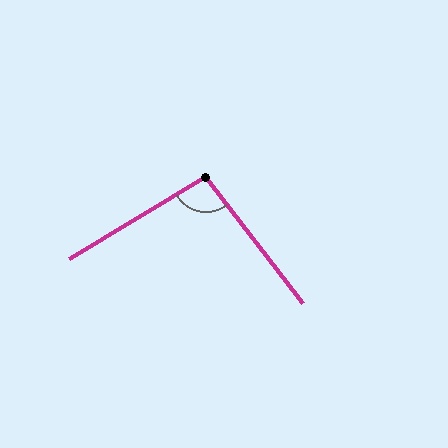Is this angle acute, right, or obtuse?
It is obtuse.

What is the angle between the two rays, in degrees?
Approximately 96 degrees.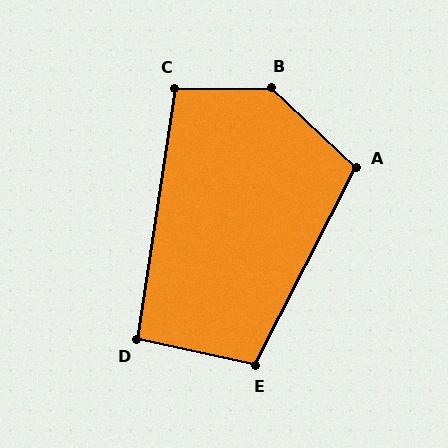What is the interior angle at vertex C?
Approximately 99 degrees (obtuse).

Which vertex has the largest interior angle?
B, at approximately 136 degrees.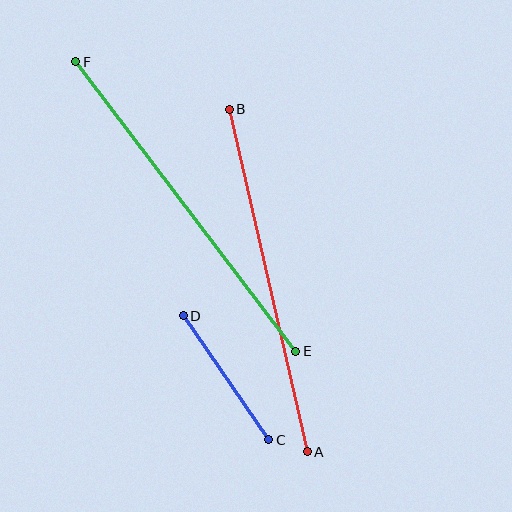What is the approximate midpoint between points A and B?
The midpoint is at approximately (268, 280) pixels.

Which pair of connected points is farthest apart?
Points E and F are farthest apart.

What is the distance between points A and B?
The distance is approximately 351 pixels.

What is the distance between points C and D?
The distance is approximately 151 pixels.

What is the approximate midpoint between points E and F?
The midpoint is at approximately (186, 207) pixels.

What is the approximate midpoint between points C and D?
The midpoint is at approximately (226, 378) pixels.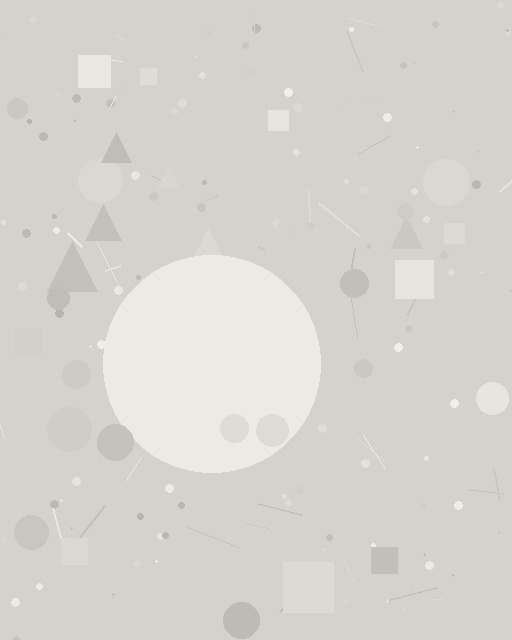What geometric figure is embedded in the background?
A circle is embedded in the background.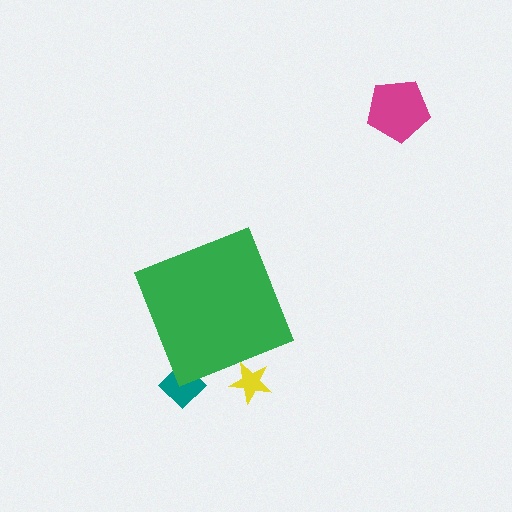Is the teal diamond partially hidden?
Yes, the teal diamond is partially hidden behind the green diamond.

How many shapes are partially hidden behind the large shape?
2 shapes are partially hidden.